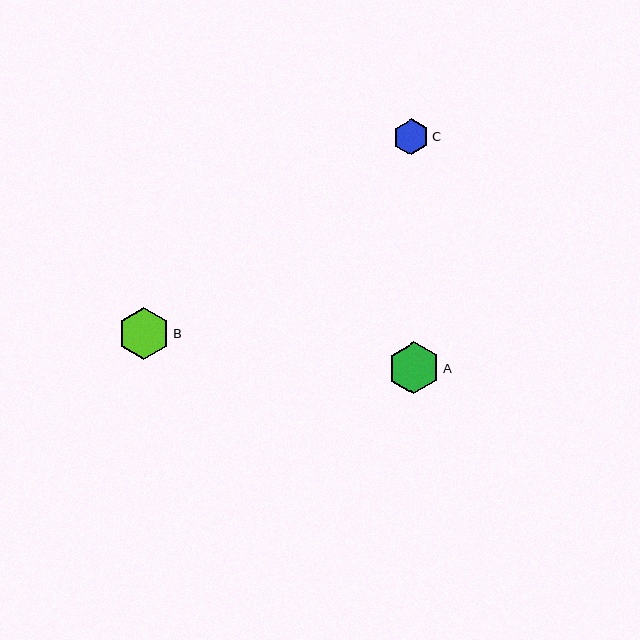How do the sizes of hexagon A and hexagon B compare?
Hexagon A and hexagon B are approximately the same size.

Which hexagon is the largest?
Hexagon A is the largest with a size of approximately 52 pixels.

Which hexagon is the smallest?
Hexagon C is the smallest with a size of approximately 36 pixels.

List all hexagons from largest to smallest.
From largest to smallest: A, B, C.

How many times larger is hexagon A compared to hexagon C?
Hexagon A is approximately 1.5 times the size of hexagon C.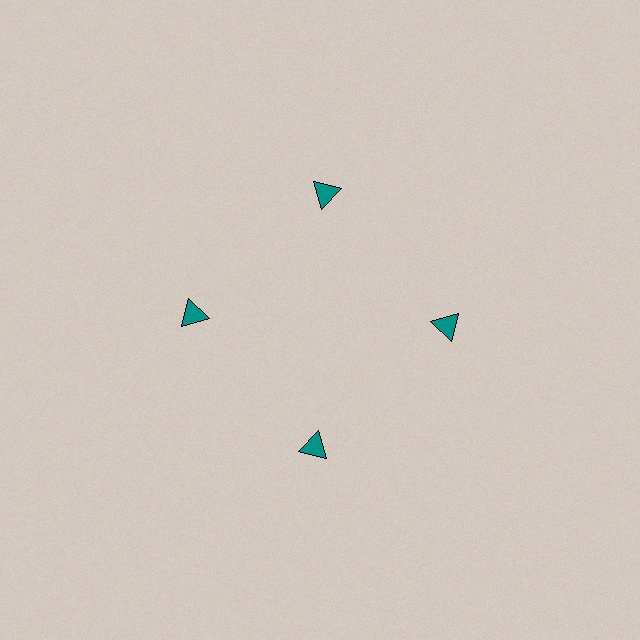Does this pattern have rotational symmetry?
Yes, this pattern has 4-fold rotational symmetry. It looks the same after rotating 90 degrees around the center.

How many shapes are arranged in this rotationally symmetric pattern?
There are 4 shapes, arranged in 4 groups of 1.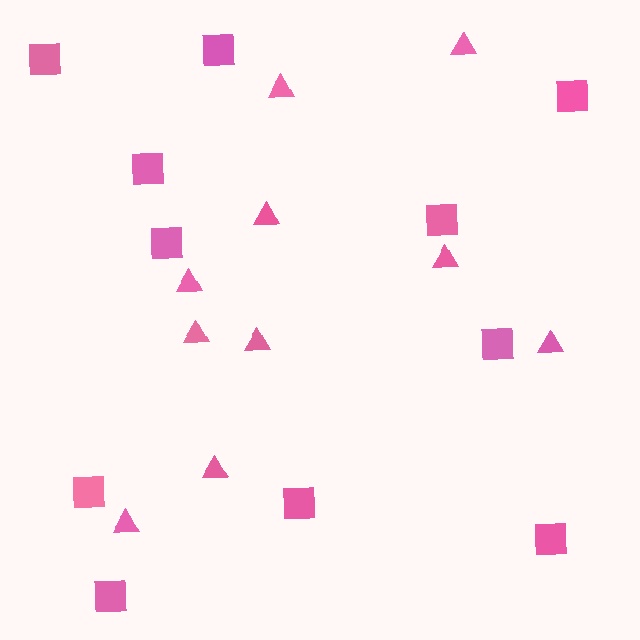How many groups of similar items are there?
There are 2 groups: one group of triangles (10) and one group of squares (11).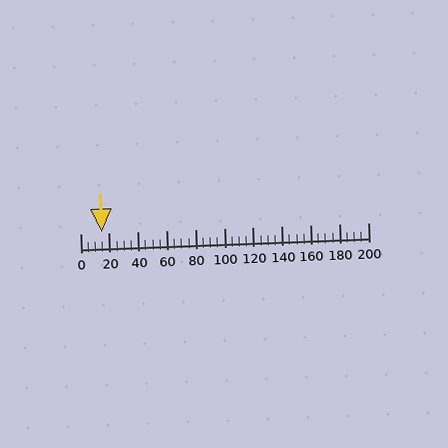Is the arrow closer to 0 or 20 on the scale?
The arrow is closer to 20.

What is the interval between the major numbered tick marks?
The major tick marks are spaced 20 units apart.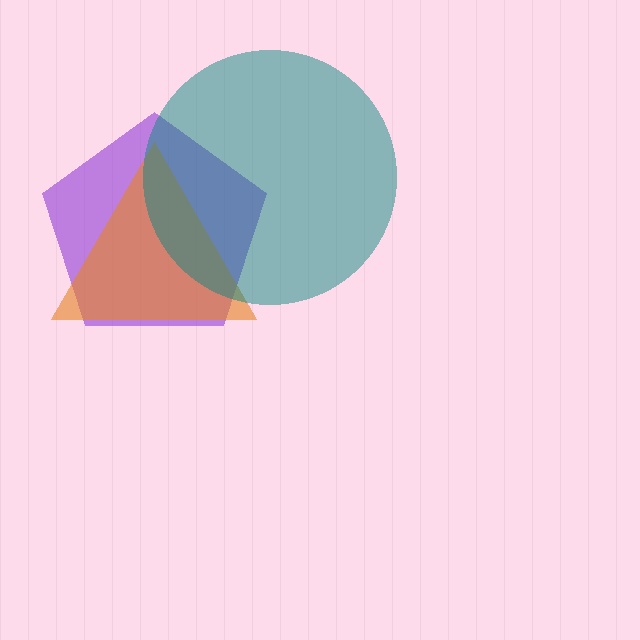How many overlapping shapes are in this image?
There are 3 overlapping shapes in the image.